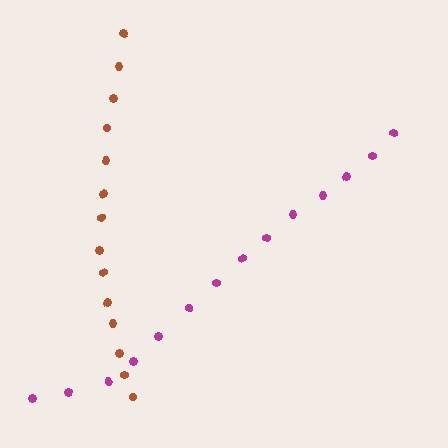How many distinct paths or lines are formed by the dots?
There are 2 distinct paths.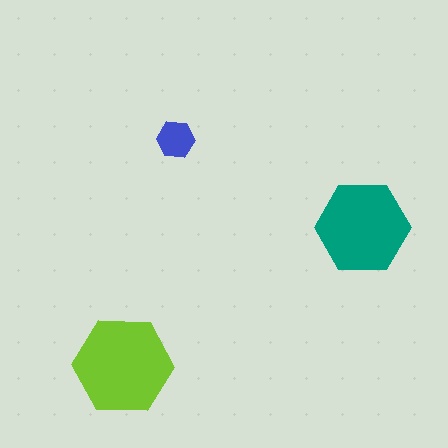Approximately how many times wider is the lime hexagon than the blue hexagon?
About 2.5 times wider.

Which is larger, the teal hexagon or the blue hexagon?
The teal one.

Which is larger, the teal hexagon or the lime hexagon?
The lime one.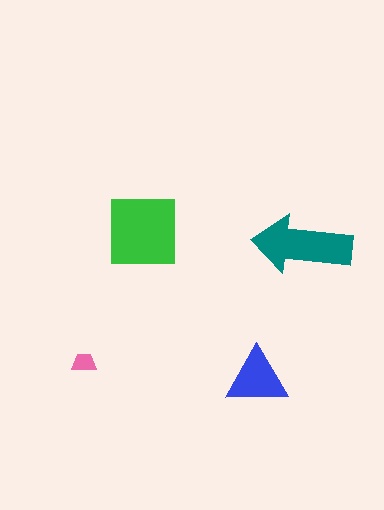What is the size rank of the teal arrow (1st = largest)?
2nd.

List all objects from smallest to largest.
The pink trapezoid, the blue triangle, the teal arrow, the green square.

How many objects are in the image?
There are 4 objects in the image.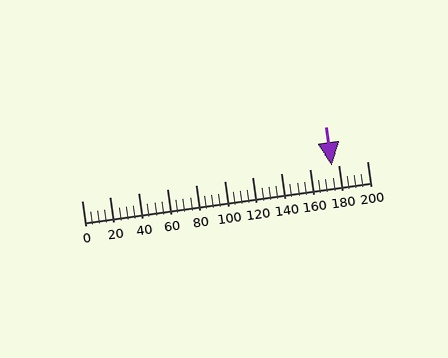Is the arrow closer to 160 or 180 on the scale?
The arrow is closer to 180.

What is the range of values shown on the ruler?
The ruler shows values from 0 to 200.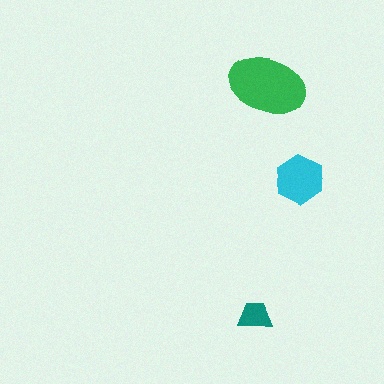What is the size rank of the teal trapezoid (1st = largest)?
3rd.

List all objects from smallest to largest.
The teal trapezoid, the cyan hexagon, the green ellipse.